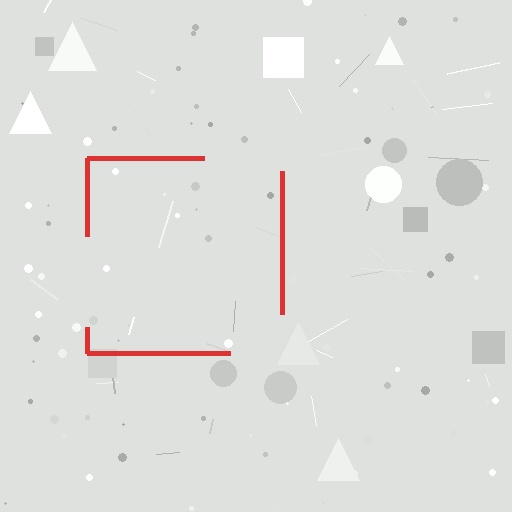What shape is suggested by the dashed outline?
The dashed outline suggests a square.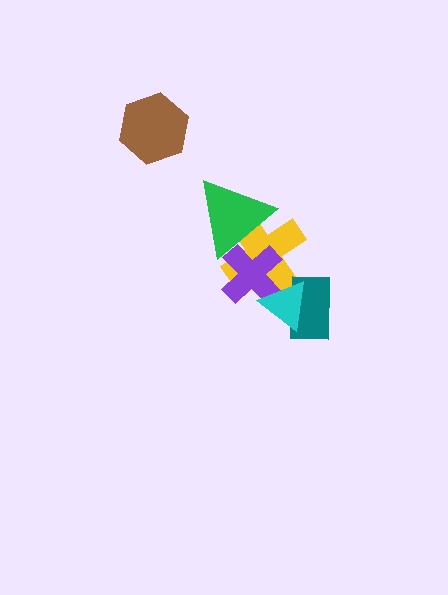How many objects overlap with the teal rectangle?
1 object overlaps with the teal rectangle.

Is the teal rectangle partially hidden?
Yes, it is partially covered by another shape.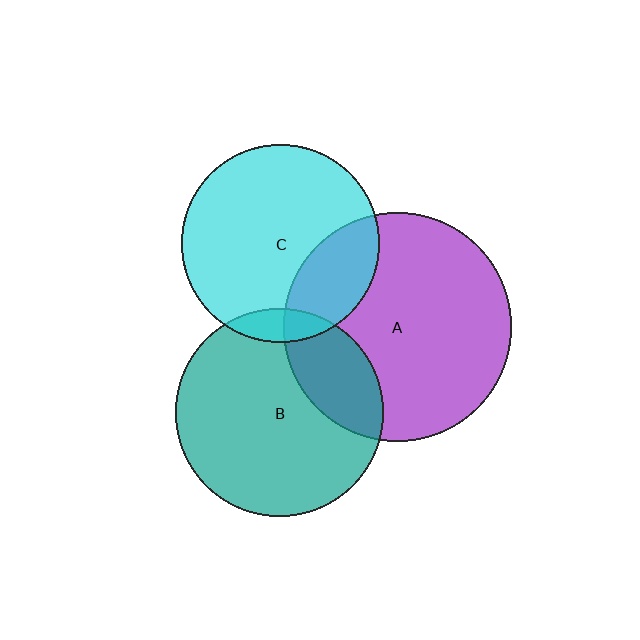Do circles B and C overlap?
Yes.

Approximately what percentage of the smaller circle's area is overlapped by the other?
Approximately 10%.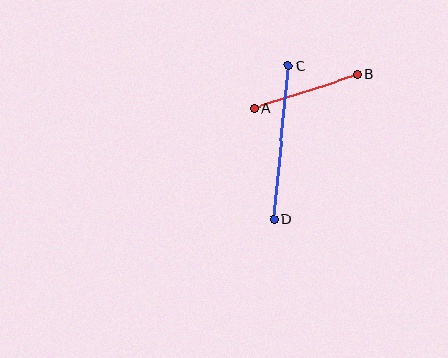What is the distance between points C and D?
The distance is approximately 155 pixels.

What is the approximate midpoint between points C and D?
The midpoint is at approximately (281, 143) pixels.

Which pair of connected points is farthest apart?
Points C and D are farthest apart.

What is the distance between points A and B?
The distance is approximately 108 pixels.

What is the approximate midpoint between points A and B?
The midpoint is at approximately (306, 91) pixels.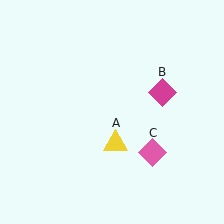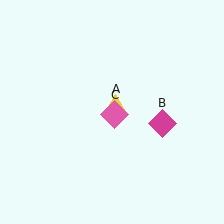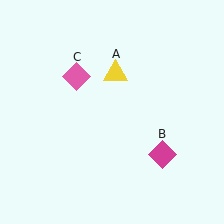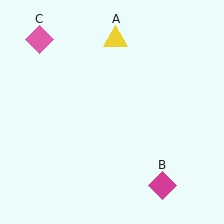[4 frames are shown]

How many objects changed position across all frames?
3 objects changed position: yellow triangle (object A), magenta diamond (object B), pink diamond (object C).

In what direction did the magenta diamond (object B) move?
The magenta diamond (object B) moved down.